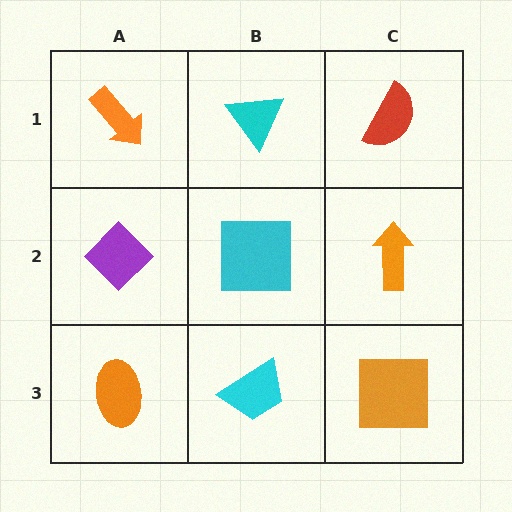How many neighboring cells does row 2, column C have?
3.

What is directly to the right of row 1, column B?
A red semicircle.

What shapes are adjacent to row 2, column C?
A red semicircle (row 1, column C), an orange square (row 3, column C), a cyan square (row 2, column B).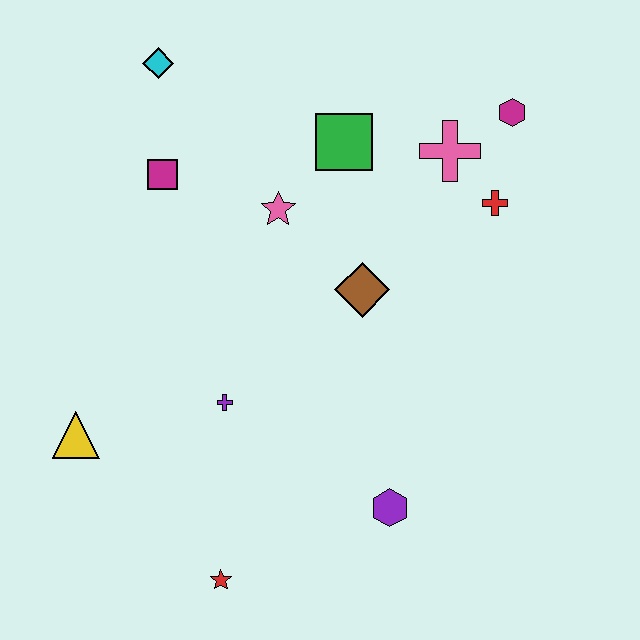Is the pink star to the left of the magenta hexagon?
Yes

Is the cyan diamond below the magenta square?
No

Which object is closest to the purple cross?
The yellow triangle is closest to the purple cross.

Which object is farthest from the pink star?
The red star is farthest from the pink star.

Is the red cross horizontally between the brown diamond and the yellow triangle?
No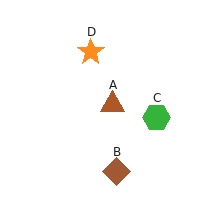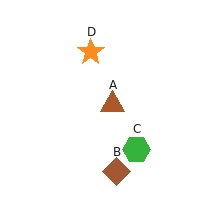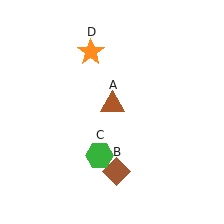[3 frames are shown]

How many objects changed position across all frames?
1 object changed position: green hexagon (object C).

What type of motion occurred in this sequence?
The green hexagon (object C) rotated clockwise around the center of the scene.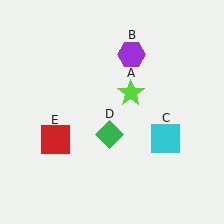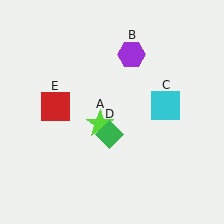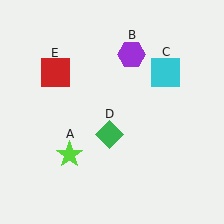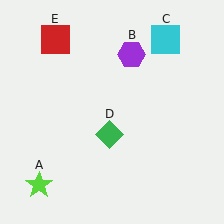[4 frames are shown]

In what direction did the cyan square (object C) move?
The cyan square (object C) moved up.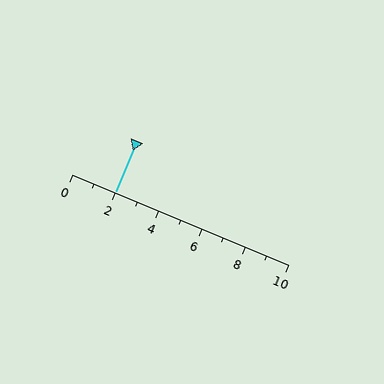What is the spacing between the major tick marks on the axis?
The major ticks are spaced 2 apart.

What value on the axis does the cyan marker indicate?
The marker indicates approximately 2.